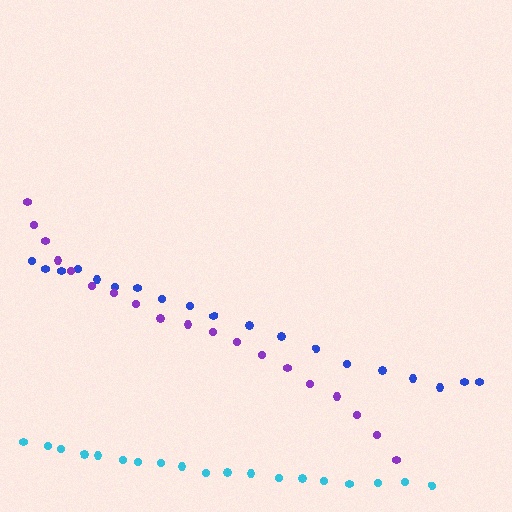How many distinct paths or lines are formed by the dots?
There are 3 distinct paths.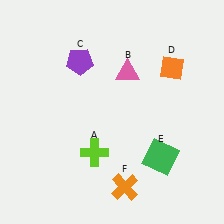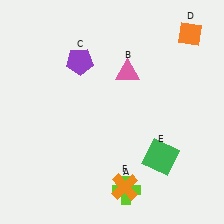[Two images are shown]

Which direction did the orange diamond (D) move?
The orange diamond (D) moved up.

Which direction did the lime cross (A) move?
The lime cross (A) moved down.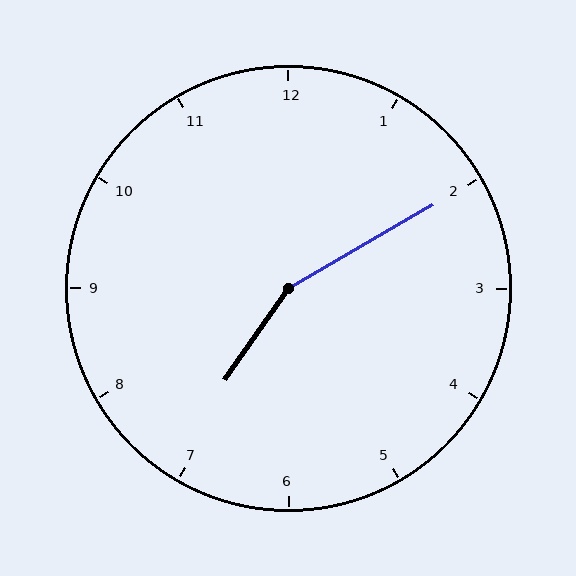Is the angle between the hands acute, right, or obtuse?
It is obtuse.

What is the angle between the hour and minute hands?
Approximately 155 degrees.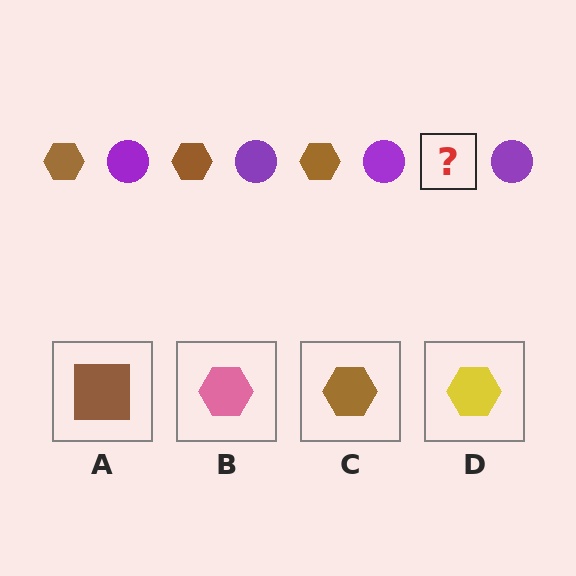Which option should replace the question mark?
Option C.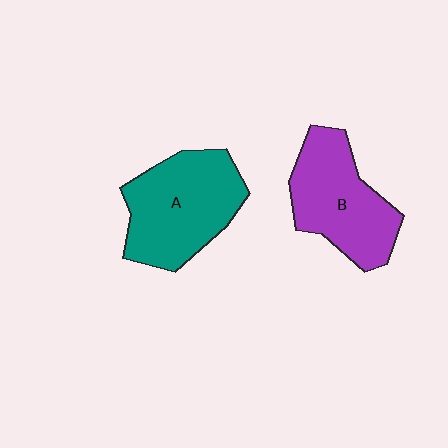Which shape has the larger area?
Shape A (teal).